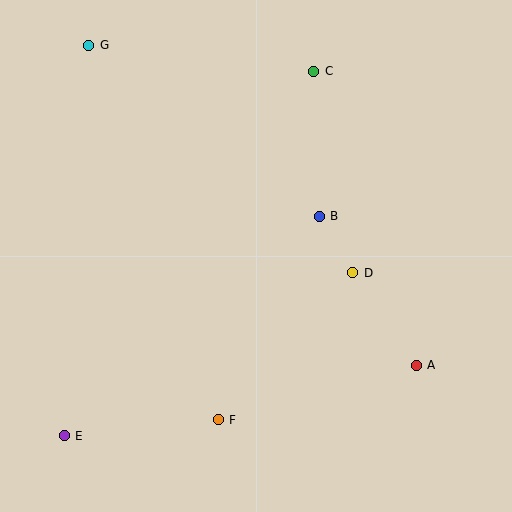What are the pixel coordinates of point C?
Point C is at (314, 71).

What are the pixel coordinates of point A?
Point A is at (416, 365).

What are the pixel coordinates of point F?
Point F is at (218, 420).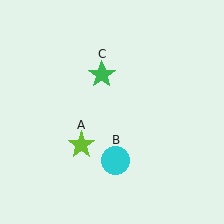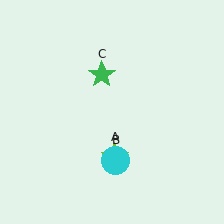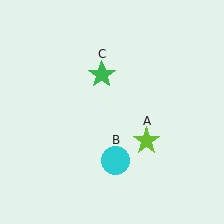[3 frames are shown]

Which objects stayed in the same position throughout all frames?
Cyan circle (object B) and green star (object C) remained stationary.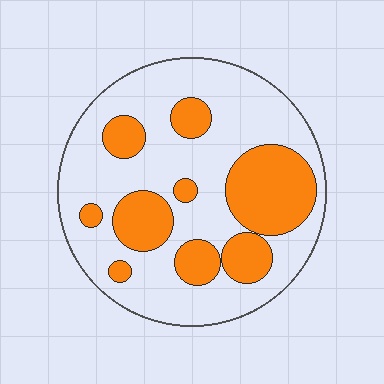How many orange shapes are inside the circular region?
9.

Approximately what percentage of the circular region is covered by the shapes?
Approximately 30%.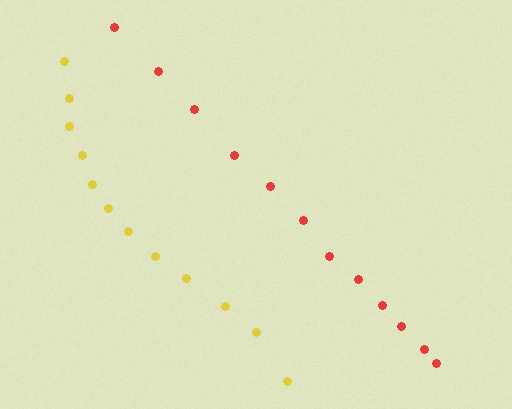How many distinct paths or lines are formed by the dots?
There are 2 distinct paths.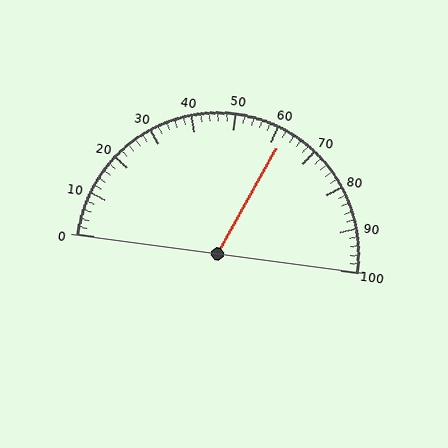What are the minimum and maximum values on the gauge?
The gauge ranges from 0 to 100.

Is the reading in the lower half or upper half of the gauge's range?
The reading is in the upper half of the range (0 to 100).